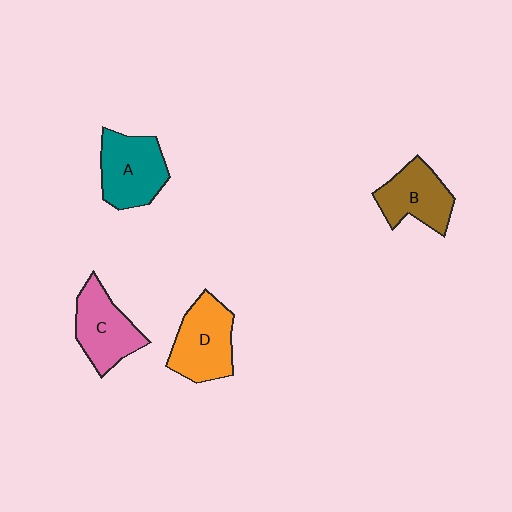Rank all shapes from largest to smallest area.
From largest to smallest: D (orange), A (teal), C (pink), B (brown).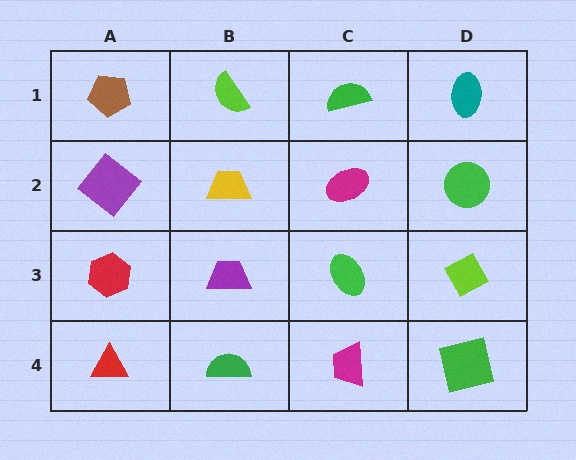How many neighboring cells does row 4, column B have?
3.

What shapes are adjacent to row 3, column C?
A magenta ellipse (row 2, column C), a magenta trapezoid (row 4, column C), a purple trapezoid (row 3, column B), a lime diamond (row 3, column D).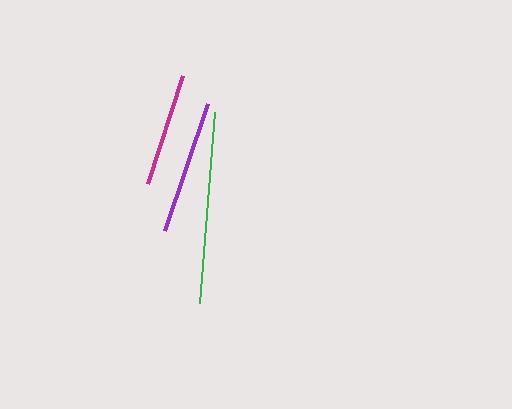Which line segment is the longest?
The green line is the longest at approximately 192 pixels.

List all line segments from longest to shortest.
From longest to shortest: green, purple, magenta.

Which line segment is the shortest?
The magenta line is the shortest at approximately 114 pixels.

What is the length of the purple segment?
The purple segment is approximately 134 pixels long.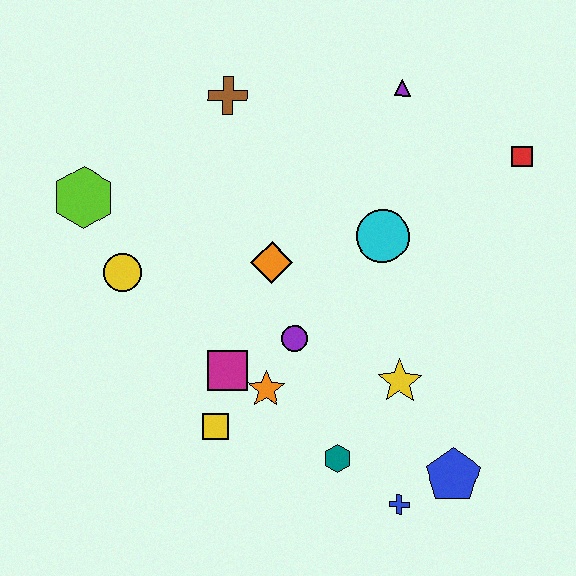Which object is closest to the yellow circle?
The lime hexagon is closest to the yellow circle.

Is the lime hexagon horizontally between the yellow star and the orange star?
No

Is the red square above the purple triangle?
No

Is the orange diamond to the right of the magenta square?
Yes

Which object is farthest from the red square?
The lime hexagon is farthest from the red square.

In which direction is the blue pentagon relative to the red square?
The blue pentagon is below the red square.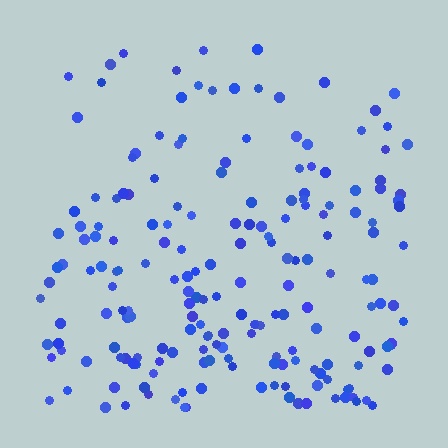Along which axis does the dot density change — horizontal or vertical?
Vertical.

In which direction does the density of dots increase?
From top to bottom, with the bottom side densest.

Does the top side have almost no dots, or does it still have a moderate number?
Still a moderate number, just noticeably fewer than the bottom.